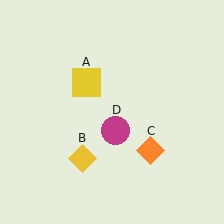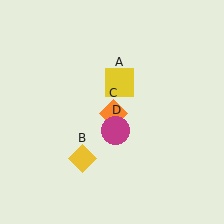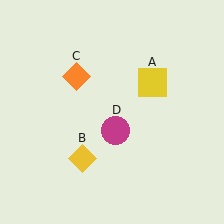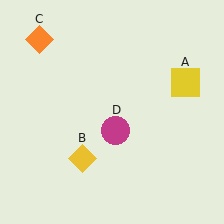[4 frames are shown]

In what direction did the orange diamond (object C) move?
The orange diamond (object C) moved up and to the left.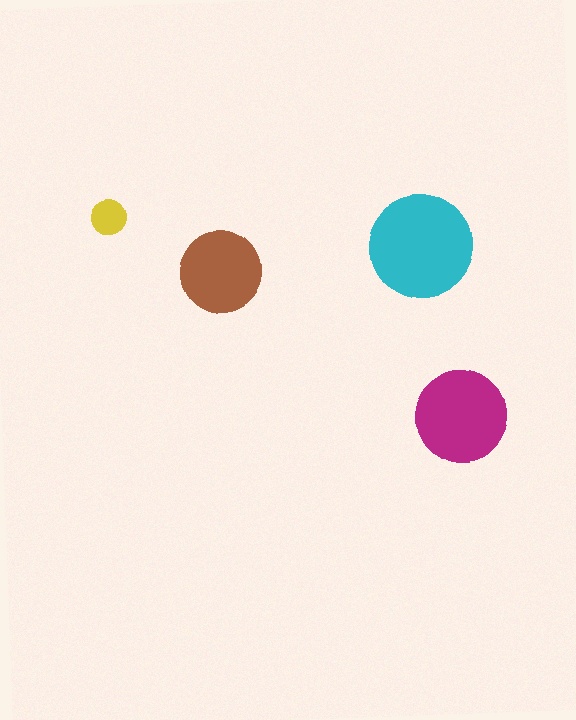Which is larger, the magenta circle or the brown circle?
The magenta one.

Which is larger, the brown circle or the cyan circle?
The cyan one.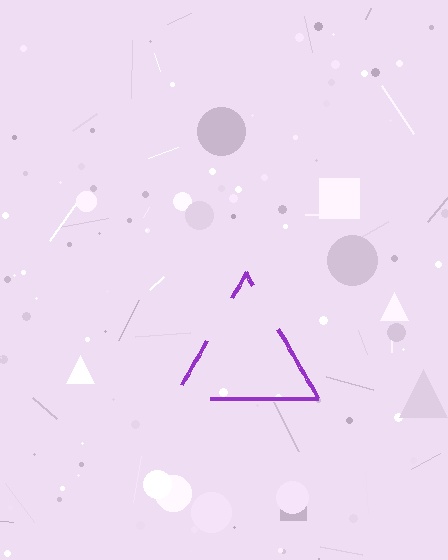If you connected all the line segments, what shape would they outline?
They would outline a triangle.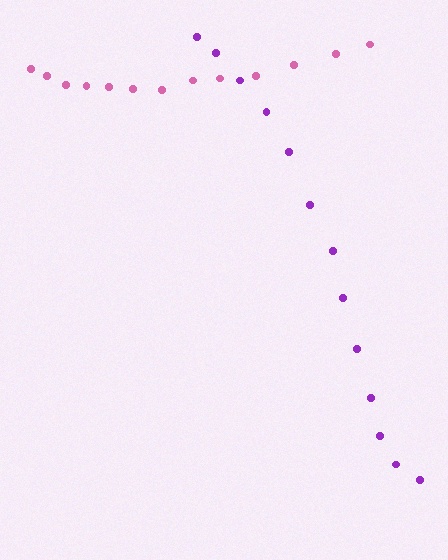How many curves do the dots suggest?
There are 2 distinct paths.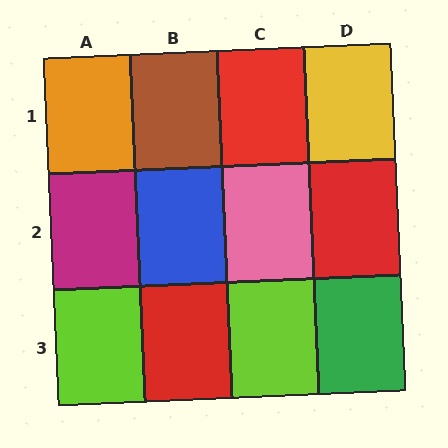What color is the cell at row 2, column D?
Red.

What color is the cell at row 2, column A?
Magenta.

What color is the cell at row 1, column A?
Orange.